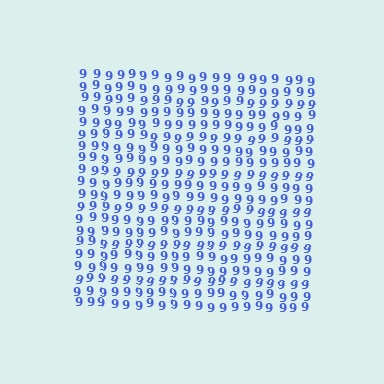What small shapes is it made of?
It is made of small digit 9's.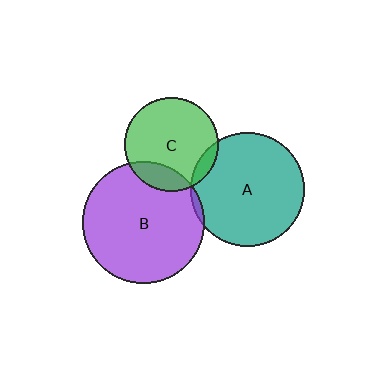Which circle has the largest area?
Circle B (purple).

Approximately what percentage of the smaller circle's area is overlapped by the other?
Approximately 15%.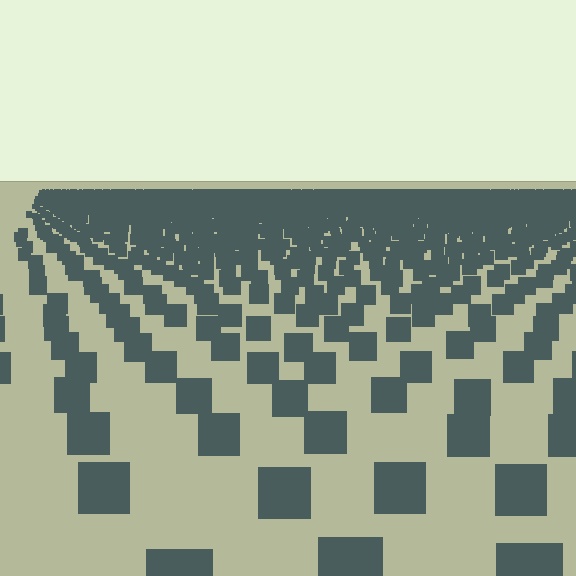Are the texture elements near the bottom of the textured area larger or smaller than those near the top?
Larger. Near the bottom, elements are closer to the viewer and appear at a bigger on-screen size.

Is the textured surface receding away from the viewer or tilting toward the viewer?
The surface is receding away from the viewer. Texture elements get smaller and denser toward the top.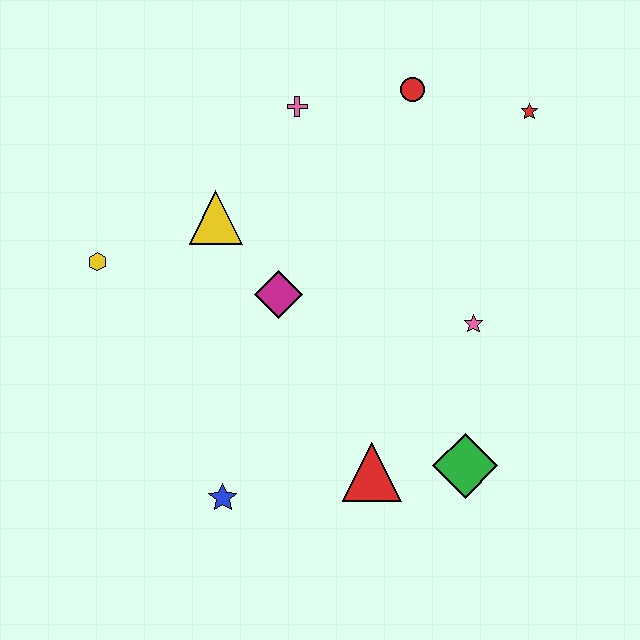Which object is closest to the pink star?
The green diamond is closest to the pink star.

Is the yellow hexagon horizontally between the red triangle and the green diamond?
No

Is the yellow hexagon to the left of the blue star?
Yes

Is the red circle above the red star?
Yes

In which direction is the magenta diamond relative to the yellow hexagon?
The magenta diamond is to the right of the yellow hexagon.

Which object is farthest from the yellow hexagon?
The red star is farthest from the yellow hexagon.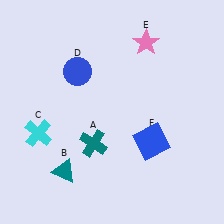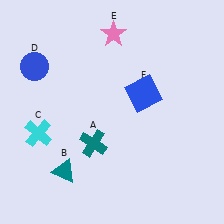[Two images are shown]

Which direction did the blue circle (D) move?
The blue circle (D) moved left.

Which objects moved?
The objects that moved are: the blue circle (D), the pink star (E), the blue square (F).